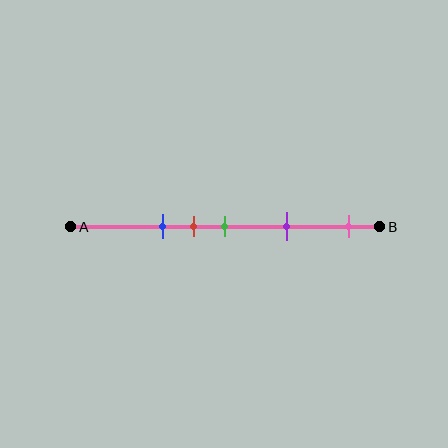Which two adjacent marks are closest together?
The red and green marks are the closest adjacent pair.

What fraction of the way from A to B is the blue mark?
The blue mark is approximately 30% (0.3) of the way from A to B.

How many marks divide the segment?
There are 5 marks dividing the segment.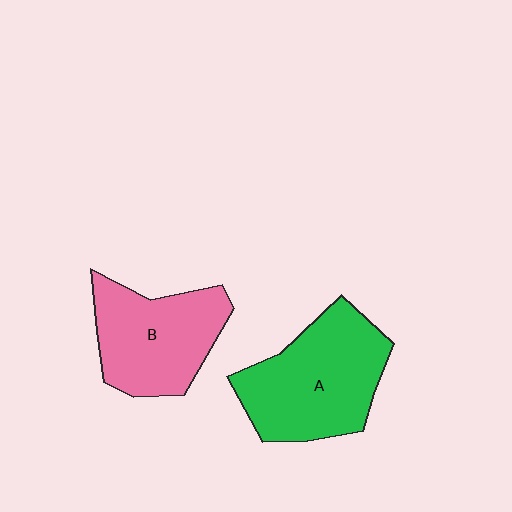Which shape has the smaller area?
Shape B (pink).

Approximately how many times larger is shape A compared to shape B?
Approximately 1.2 times.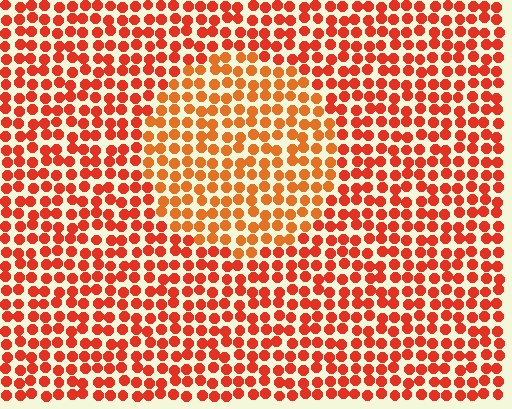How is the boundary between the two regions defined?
The boundary is defined purely by a slight shift in hue (about 20 degrees). Spacing, size, and orientation are identical on both sides.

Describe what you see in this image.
The image is filled with small red elements in a uniform arrangement. A circle-shaped region is visible where the elements are tinted to a slightly different hue, forming a subtle color boundary.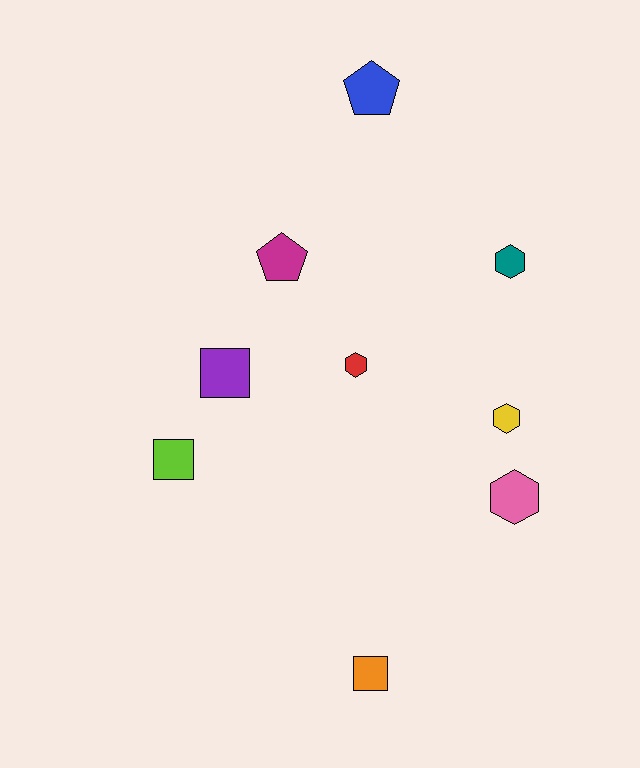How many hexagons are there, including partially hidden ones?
There are 4 hexagons.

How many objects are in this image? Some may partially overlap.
There are 9 objects.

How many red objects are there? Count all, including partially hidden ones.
There is 1 red object.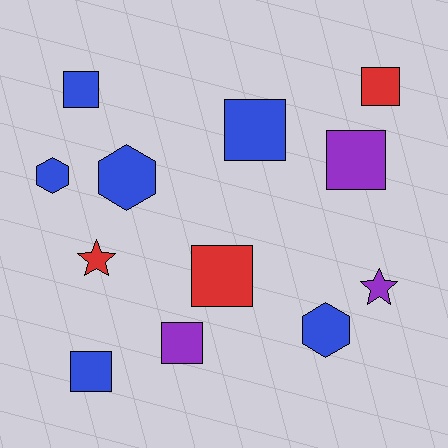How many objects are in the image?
There are 12 objects.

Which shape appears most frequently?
Square, with 7 objects.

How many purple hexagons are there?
There are no purple hexagons.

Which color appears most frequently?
Blue, with 6 objects.